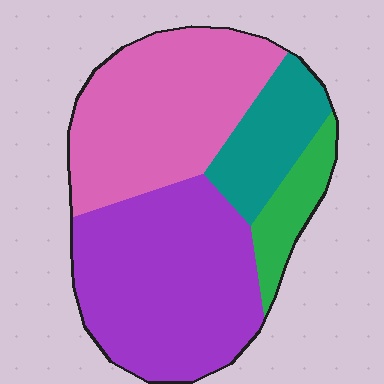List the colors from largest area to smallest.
From largest to smallest: purple, pink, teal, green.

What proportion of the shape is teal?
Teal takes up about one eighth (1/8) of the shape.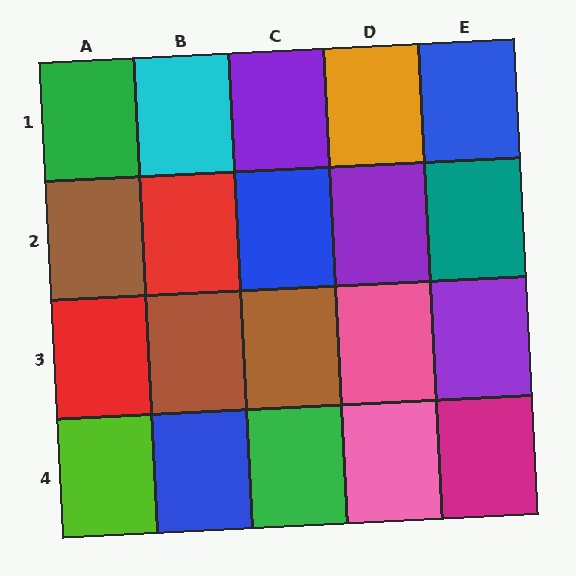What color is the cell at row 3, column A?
Red.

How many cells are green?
2 cells are green.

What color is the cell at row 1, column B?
Cyan.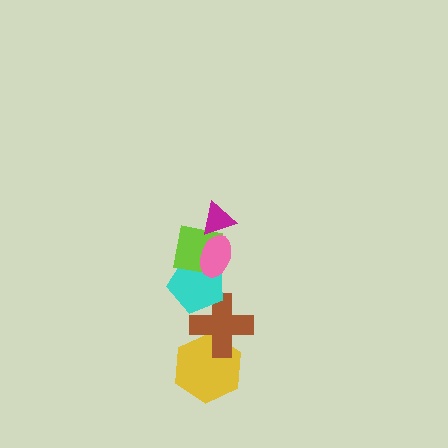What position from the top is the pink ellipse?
The pink ellipse is 2nd from the top.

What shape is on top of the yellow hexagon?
The brown cross is on top of the yellow hexagon.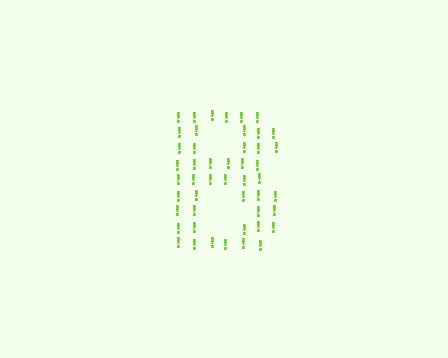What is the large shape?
The large shape is the digit 8.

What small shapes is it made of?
It is made of small exclamation marks.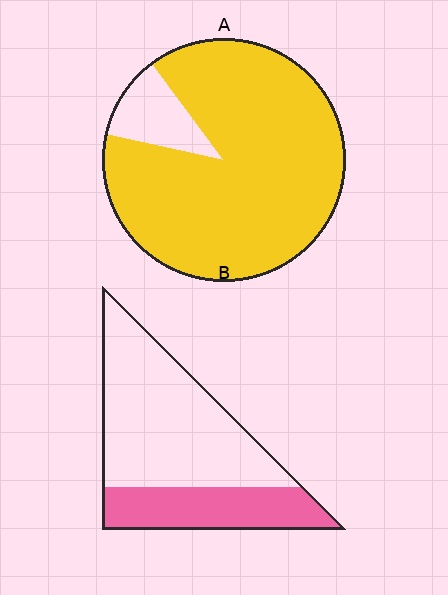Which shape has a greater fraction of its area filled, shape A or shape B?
Shape A.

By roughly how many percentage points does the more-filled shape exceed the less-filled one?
By roughly 55 percentage points (A over B).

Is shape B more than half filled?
No.